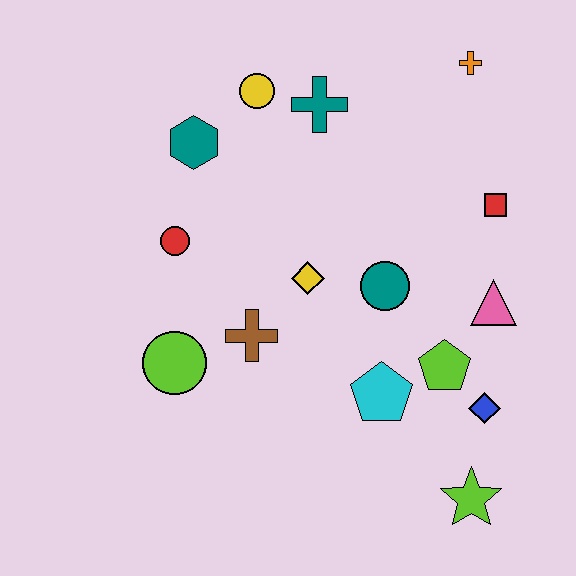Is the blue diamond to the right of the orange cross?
Yes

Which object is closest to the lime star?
The blue diamond is closest to the lime star.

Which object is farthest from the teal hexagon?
The lime star is farthest from the teal hexagon.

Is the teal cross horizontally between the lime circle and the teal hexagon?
No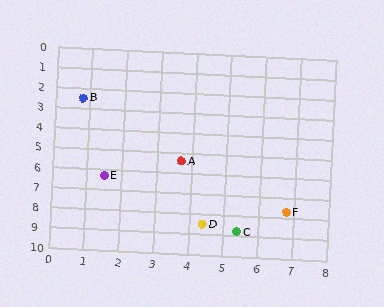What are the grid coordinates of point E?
Point E is at approximately (1.5, 6.3).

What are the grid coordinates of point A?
Point A is at approximately (3.7, 5.4).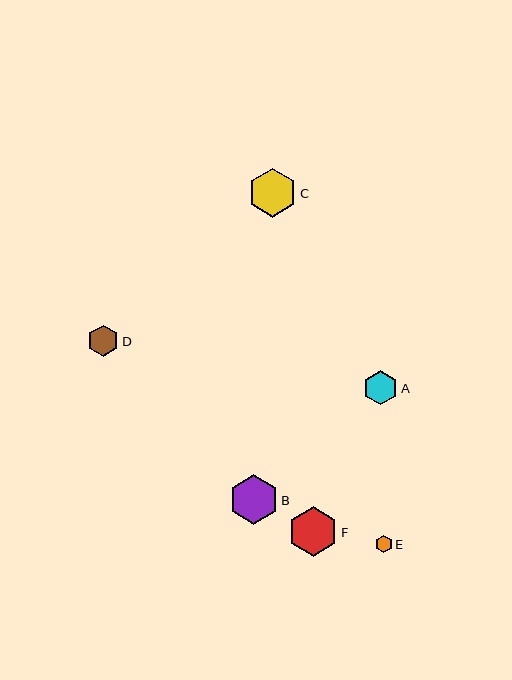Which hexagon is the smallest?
Hexagon E is the smallest with a size of approximately 17 pixels.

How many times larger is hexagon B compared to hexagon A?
Hexagon B is approximately 1.4 times the size of hexagon A.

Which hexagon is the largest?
Hexagon F is the largest with a size of approximately 50 pixels.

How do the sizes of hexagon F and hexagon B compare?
Hexagon F and hexagon B are approximately the same size.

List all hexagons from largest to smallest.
From largest to smallest: F, B, C, A, D, E.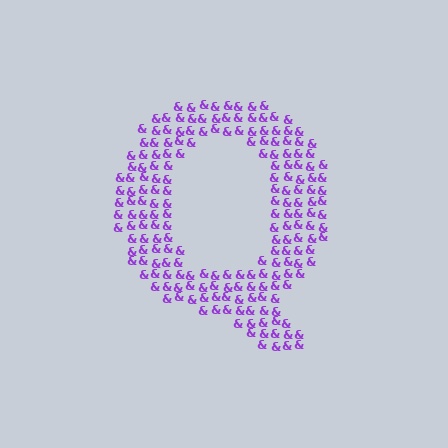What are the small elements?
The small elements are ampersands.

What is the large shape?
The large shape is the letter Q.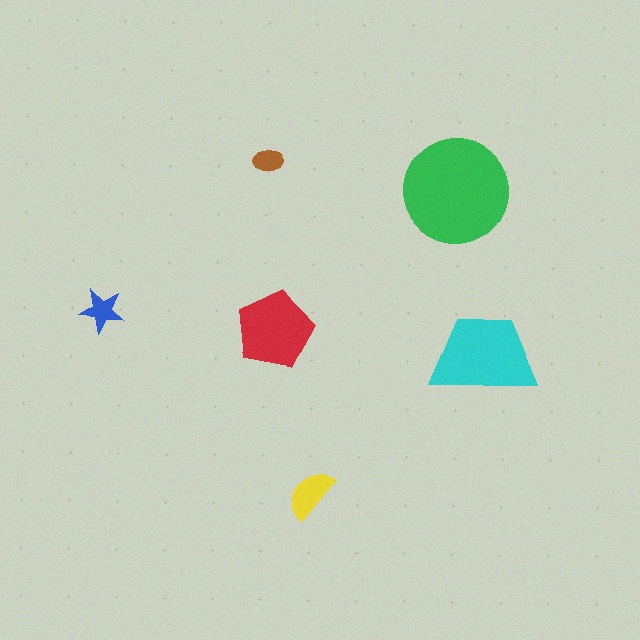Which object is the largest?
The green circle.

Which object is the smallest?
The brown ellipse.